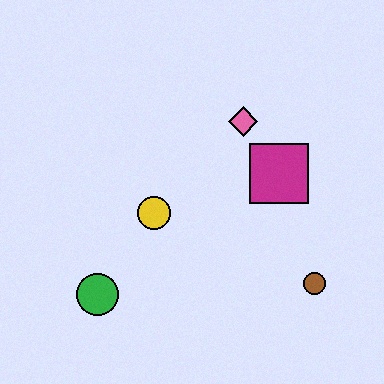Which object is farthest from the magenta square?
The green circle is farthest from the magenta square.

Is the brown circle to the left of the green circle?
No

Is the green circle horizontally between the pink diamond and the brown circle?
No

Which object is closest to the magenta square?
The pink diamond is closest to the magenta square.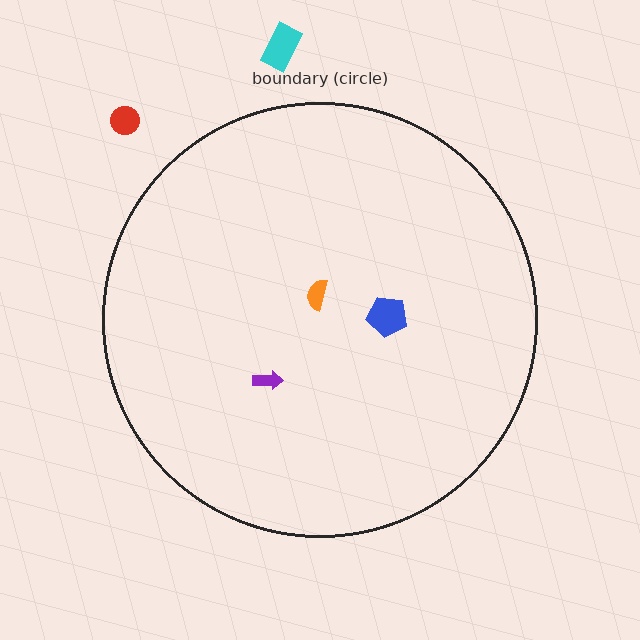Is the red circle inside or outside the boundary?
Outside.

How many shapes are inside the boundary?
3 inside, 2 outside.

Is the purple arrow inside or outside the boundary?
Inside.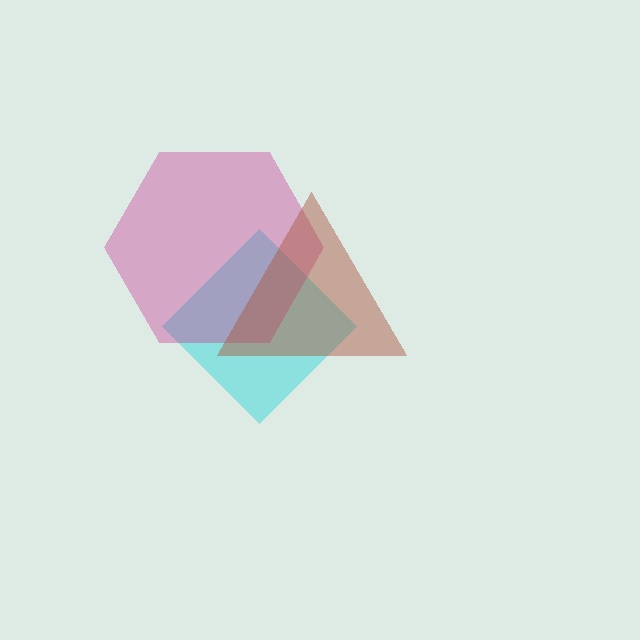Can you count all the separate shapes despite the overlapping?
Yes, there are 3 separate shapes.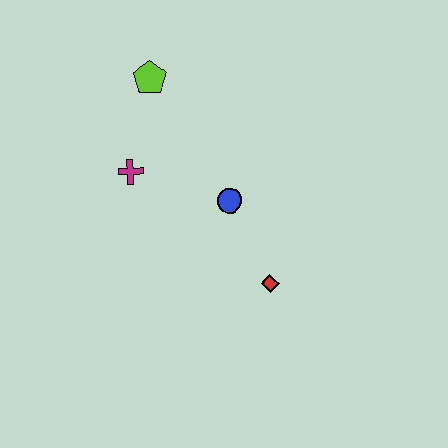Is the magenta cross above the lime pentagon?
No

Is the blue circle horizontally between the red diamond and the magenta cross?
Yes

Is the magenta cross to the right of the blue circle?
No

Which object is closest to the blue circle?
The red diamond is closest to the blue circle.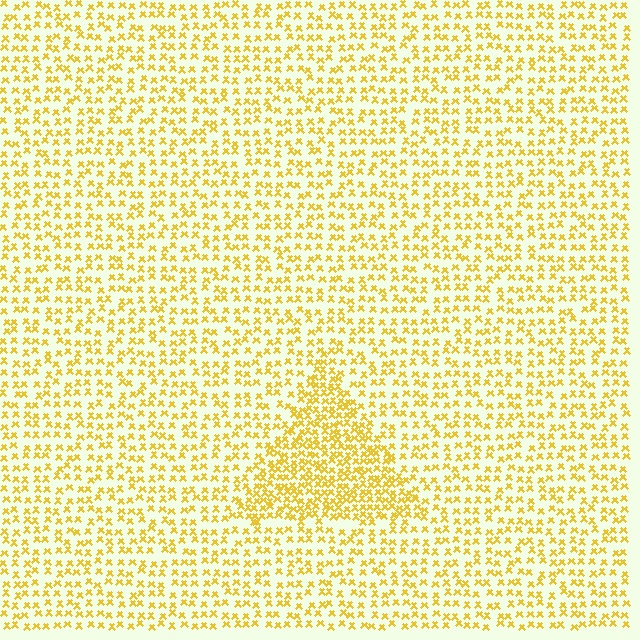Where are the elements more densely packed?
The elements are more densely packed inside the triangle boundary.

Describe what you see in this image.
The image contains small yellow elements arranged at two different densities. A triangle-shaped region is visible where the elements are more densely packed than the surrounding area.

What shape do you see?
I see a triangle.